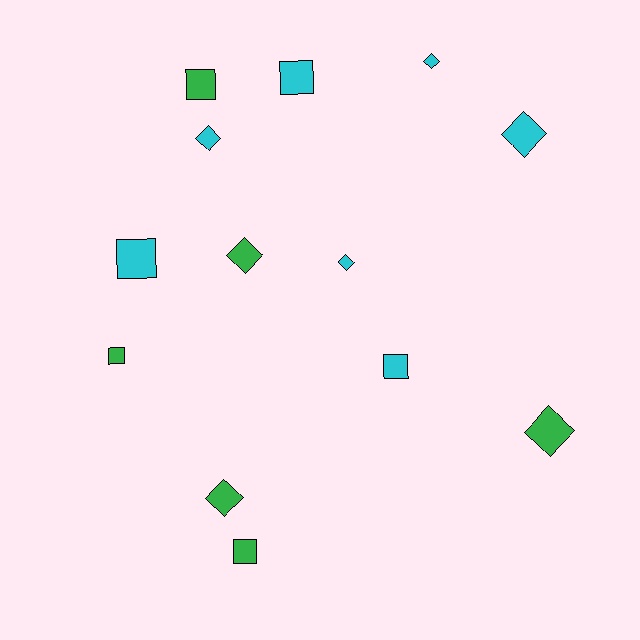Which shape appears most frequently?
Diamond, with 7 objects.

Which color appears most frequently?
Cyan, with 7 objects.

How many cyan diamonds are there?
There are 4 cyan diamonds.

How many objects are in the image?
There are 13 objects.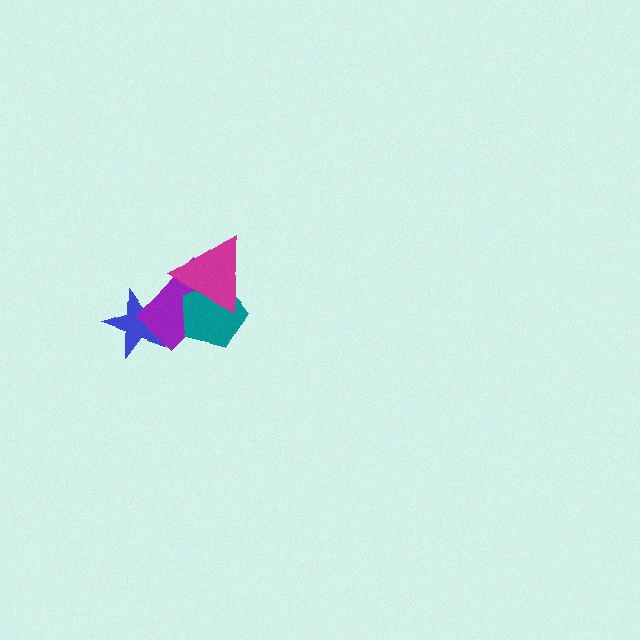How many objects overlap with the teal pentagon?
2 objects overlap with the teal pentagon.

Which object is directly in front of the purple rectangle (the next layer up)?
The teal pentagon is directly in front of the purple rectangle.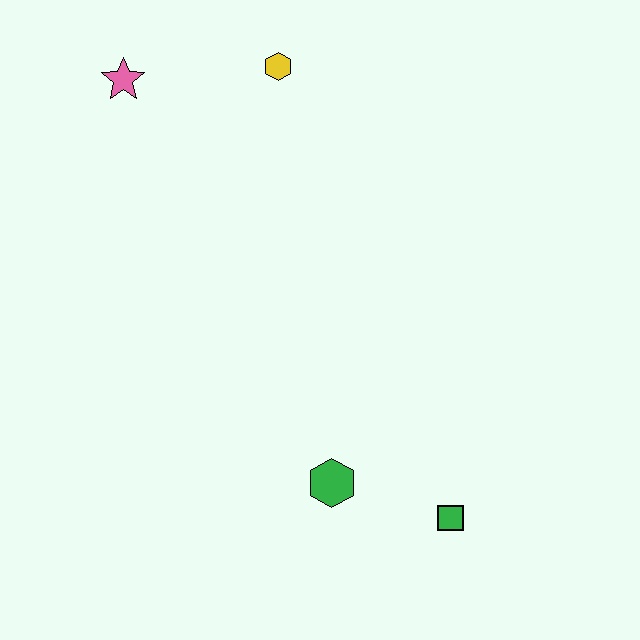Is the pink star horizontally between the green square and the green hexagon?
No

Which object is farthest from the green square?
The pink star is farthest from the green square.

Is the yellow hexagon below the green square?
No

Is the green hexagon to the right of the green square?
No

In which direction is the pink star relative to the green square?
The pink star is above the green square.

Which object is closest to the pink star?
The yellow hexagon is closest to the pink star.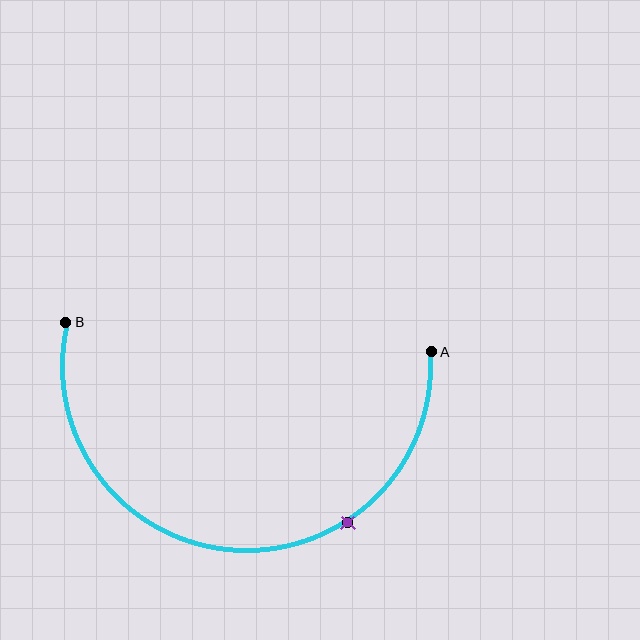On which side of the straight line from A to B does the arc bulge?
The arc bulges below the straight line connecting A and B.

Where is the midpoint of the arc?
The arc midpoint is the point on the curve farthest from the straight line joining A and B. It sits below that line.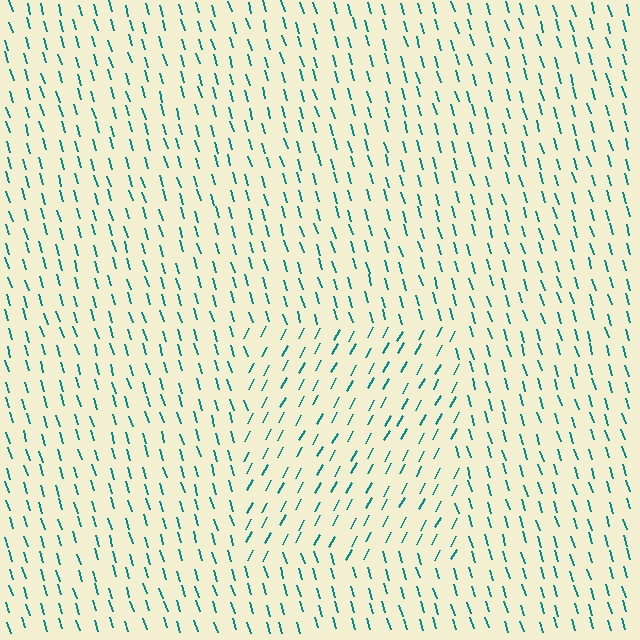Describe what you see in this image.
The image is filled with small teal line segments. A rectangle region in the image has lines oriented differently from the surrounding lines, creating a visible texture boundary.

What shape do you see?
I see a rectangle.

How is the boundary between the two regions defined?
The boundary is defined purely by a change in line orientation (approximately 45 degrees difference). All lines are the same color and thickness.